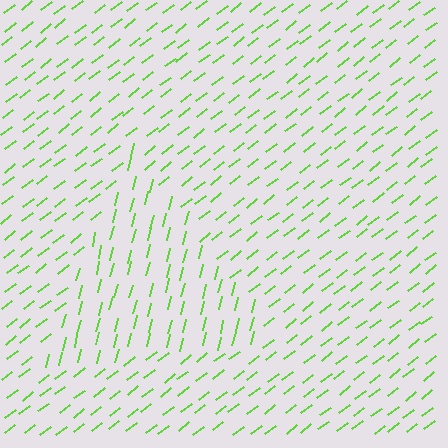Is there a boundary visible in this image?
Yes, there is a texture boundary formed by a change in line orientation.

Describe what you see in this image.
The image is filled with small lime line segments. A triangle region in the image has lines oriented differently from the surrounding lines, creating a visible texture boundary.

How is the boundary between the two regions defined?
The boundary is defined purely by a change in line orientation (approximately 39 degrees difference). All lines are the same color and thickness.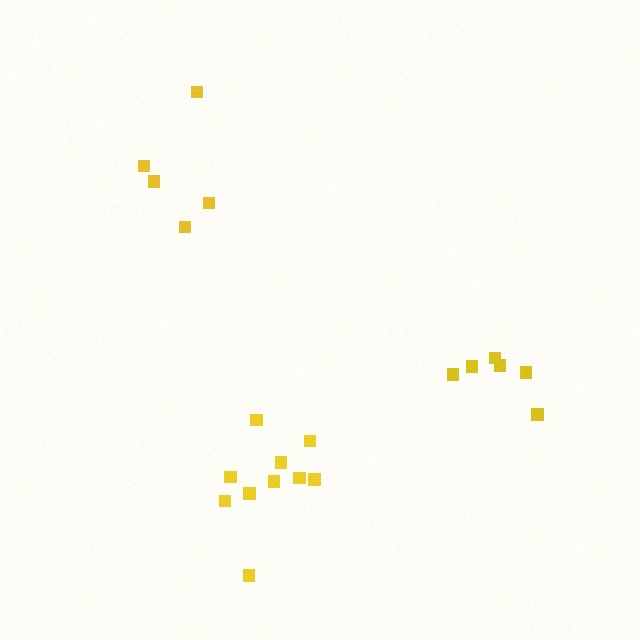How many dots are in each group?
Group 1: 5 dots, Group 2: 6 dots, Group 3: 10 dots (21 total).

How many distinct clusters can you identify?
There are 3 distinct clusters.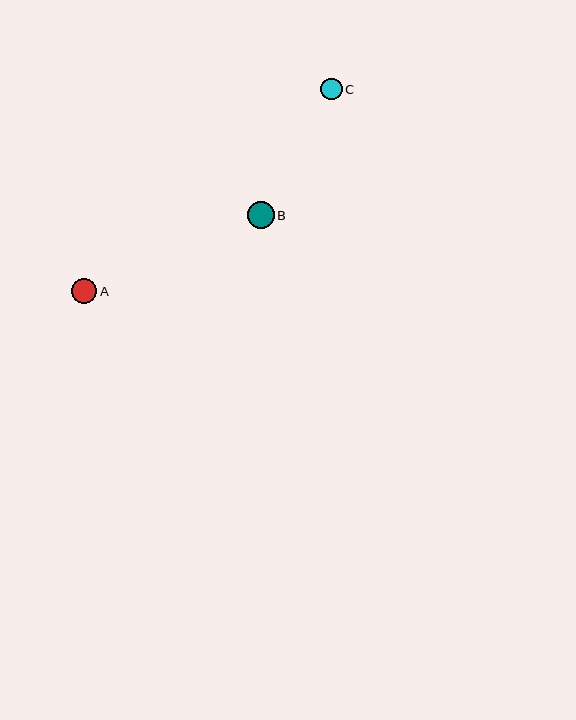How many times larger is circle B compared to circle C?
Circle B is approximately 1.2 times the size of circle C.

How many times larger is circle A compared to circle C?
Circle A is approximately 1.2 times the size of circle C.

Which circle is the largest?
Circle B is the largest with a size of approximately 26 pixels.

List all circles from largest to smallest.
From largest to smallest: B, A, C.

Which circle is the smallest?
Circle C is the smallest with a size of approximately 22 pixels.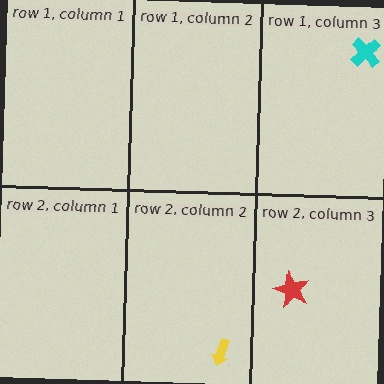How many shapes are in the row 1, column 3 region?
1.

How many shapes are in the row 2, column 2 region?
1.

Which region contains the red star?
The row 2, column 3 region.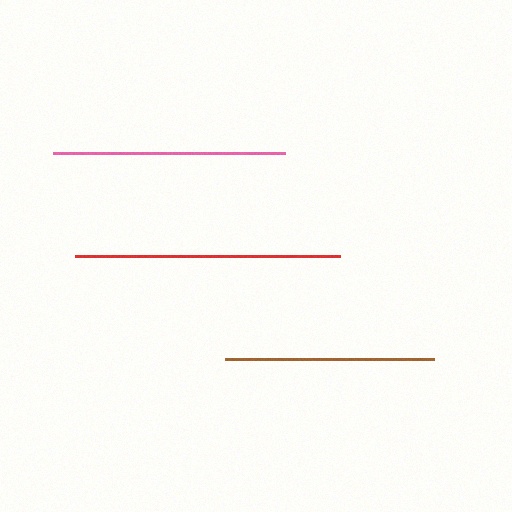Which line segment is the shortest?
The brown line is the shortest at approximately 209 pixels.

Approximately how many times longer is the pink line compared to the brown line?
The pink line is approximately 1.1 times the length of the brown line.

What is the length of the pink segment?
The pink segment is approximately 233 pixels long.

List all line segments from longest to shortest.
From longest to shortest: red, pink, brown.